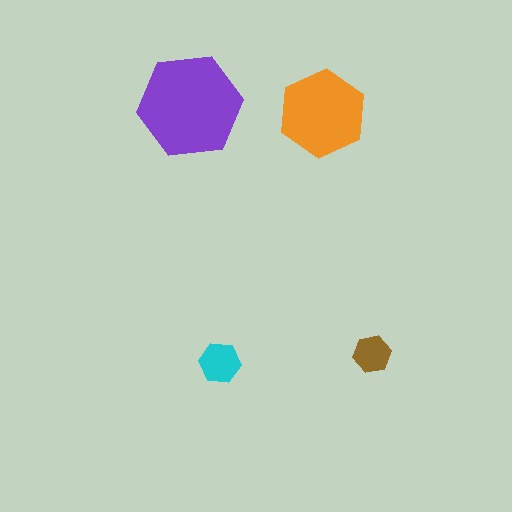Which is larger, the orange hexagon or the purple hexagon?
The purple one.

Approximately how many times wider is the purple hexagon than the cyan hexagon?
About 2.5 times wider.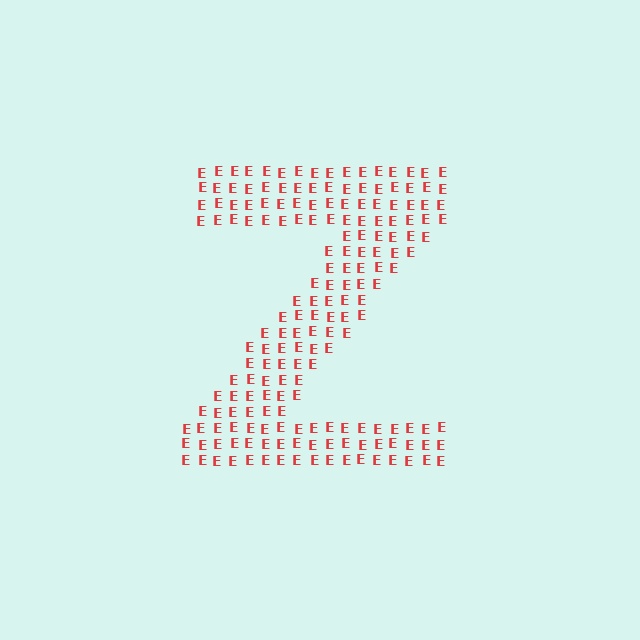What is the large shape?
The large shape is the letter Z.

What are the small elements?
The small elements are letter E's.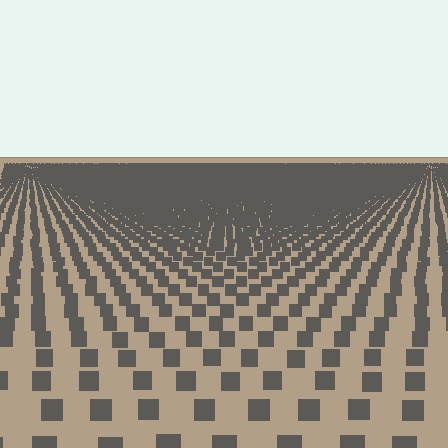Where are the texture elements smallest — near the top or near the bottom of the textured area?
Near the top.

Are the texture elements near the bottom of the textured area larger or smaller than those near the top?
Larger. Near the bottom, elements are closer to the viewer and appear at a bigger on-screen size.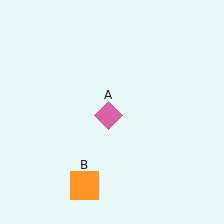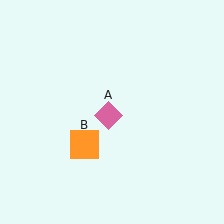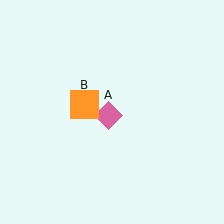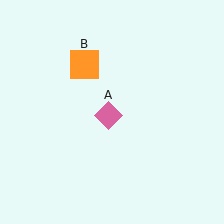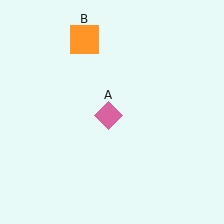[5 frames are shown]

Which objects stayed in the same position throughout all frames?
Pink diamond (object A) remained stationary.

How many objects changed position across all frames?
1 object changed position: orange square (object B).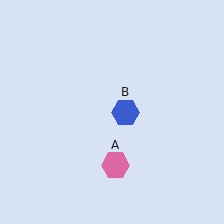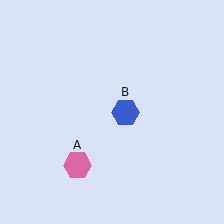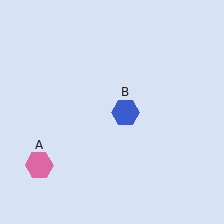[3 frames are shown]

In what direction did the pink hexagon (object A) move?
The pink hexagon (object A) moved left.